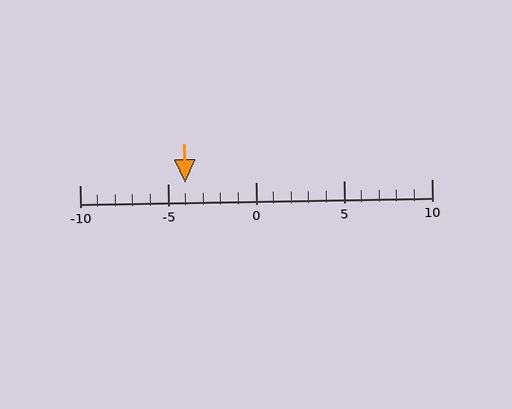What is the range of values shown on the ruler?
The ruler shows values from -10 to 10.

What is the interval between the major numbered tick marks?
The major tick marks are spaced 5 units apart.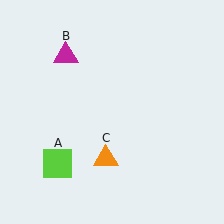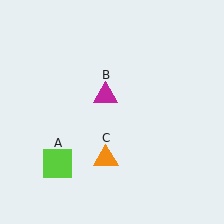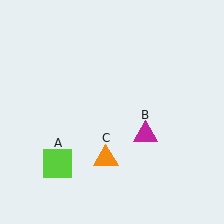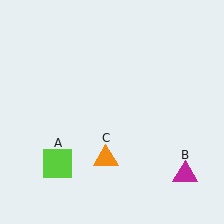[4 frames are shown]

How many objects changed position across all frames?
1 object changed position: magenta triangle (object B).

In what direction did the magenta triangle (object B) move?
The magenta triangle (object B) moved down and to the right.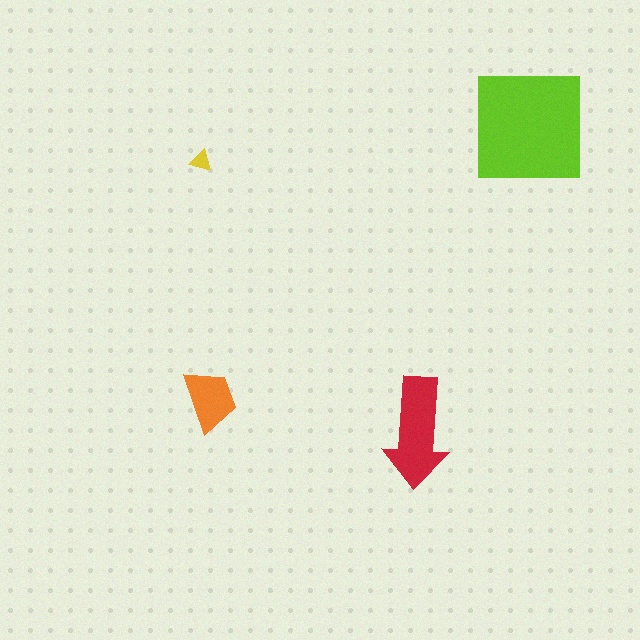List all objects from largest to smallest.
The lime square, the red arrow, the orange trapezoid, the yellow triangle.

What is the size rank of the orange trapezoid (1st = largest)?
3rd.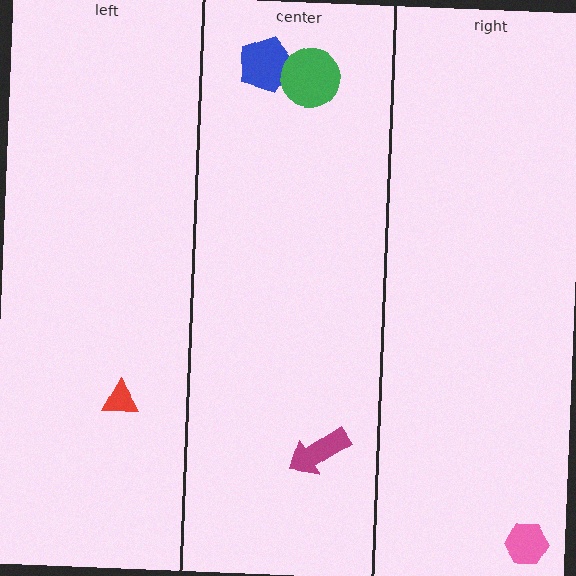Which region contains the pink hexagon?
The right region.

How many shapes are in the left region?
1.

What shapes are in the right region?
The pink hexagon.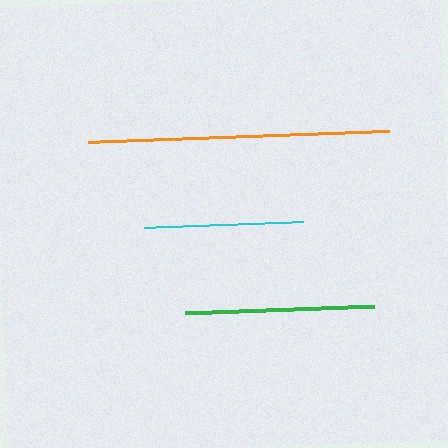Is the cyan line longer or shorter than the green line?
The green line is longer than the cyan line.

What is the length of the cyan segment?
The cyan segment is approximately 159 pixels long.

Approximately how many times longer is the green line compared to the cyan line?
The green line is approximately 1.2 times the length of the cyan line.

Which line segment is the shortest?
The cyan line is the shortest at approximately 159 pixels.